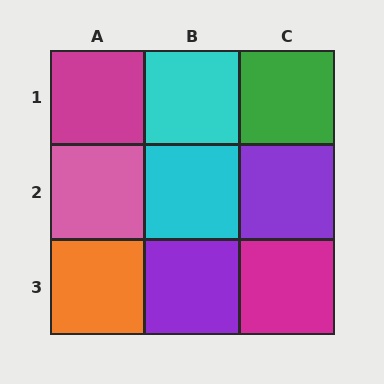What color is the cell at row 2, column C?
Purple.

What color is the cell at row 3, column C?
Magenta.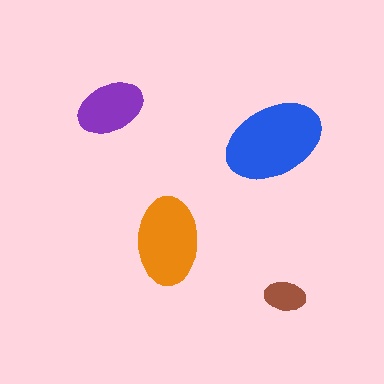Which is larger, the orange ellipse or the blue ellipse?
The blue one.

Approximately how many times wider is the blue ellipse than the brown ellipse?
About 2.5 times wider.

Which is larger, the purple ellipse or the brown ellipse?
The purple one.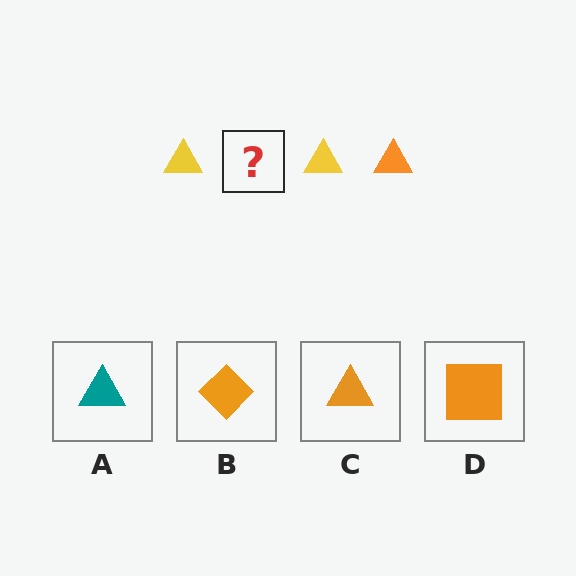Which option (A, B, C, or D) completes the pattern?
C.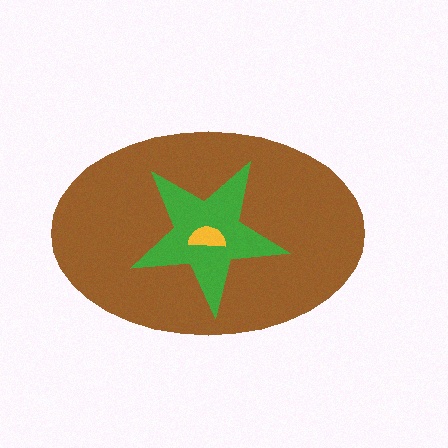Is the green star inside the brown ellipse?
Yes.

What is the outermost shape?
The brown ellipse.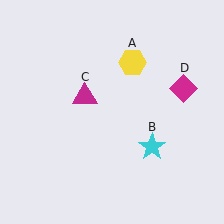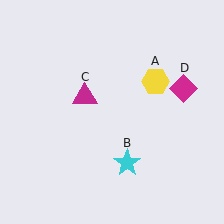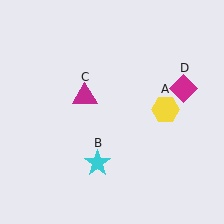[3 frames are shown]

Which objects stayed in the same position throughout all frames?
Magenta triangle (object C) and magenta diamond (object D) remained stationary.